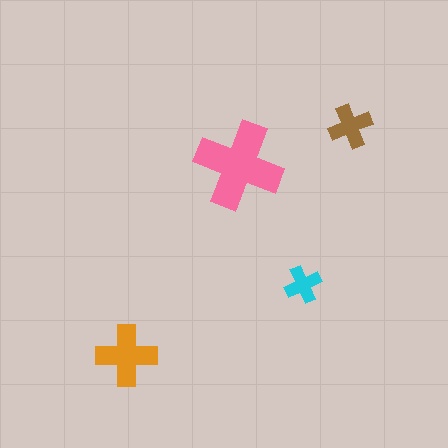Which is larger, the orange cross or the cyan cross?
The orange one.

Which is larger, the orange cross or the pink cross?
The pink one.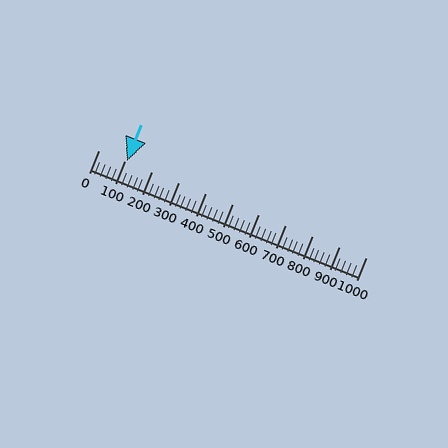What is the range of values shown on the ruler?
The ruler shows values from 0 to 1000.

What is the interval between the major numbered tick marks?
The major tick marks are spaced 100 units apart.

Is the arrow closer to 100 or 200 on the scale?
The arrow is closer to 100.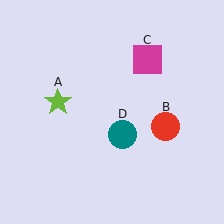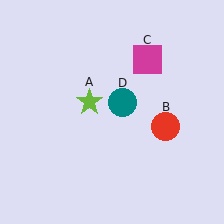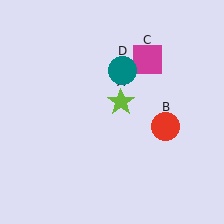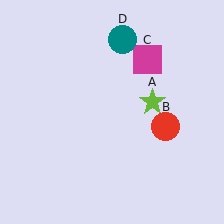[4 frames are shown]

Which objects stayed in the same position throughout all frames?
Red circle (object B) and magenta square (object C) remained stationary.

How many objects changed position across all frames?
2 objects changed position: lime star (object A), teal circle (object D).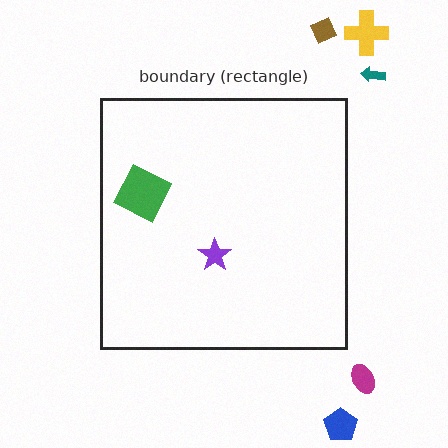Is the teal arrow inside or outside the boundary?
Outside.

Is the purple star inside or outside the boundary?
Inside.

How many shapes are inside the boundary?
2 inside, 5 outside.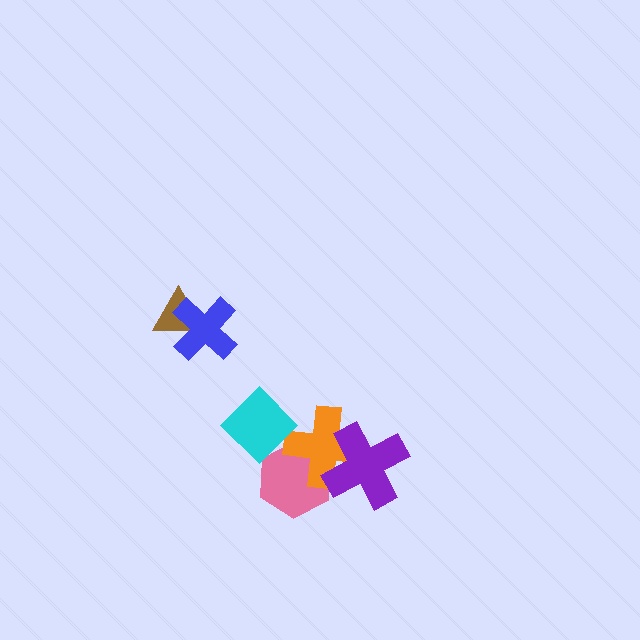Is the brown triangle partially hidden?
Yes, it is partially covered by another shape.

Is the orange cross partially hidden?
Yes, it is partially covered by another shape.